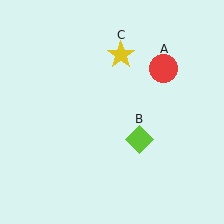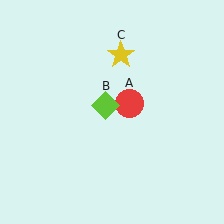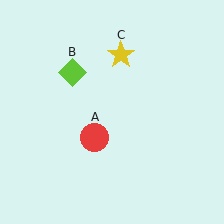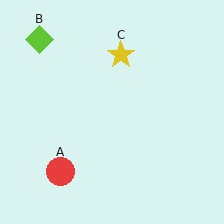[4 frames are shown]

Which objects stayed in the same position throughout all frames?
Yellow star (object C) remained stationary.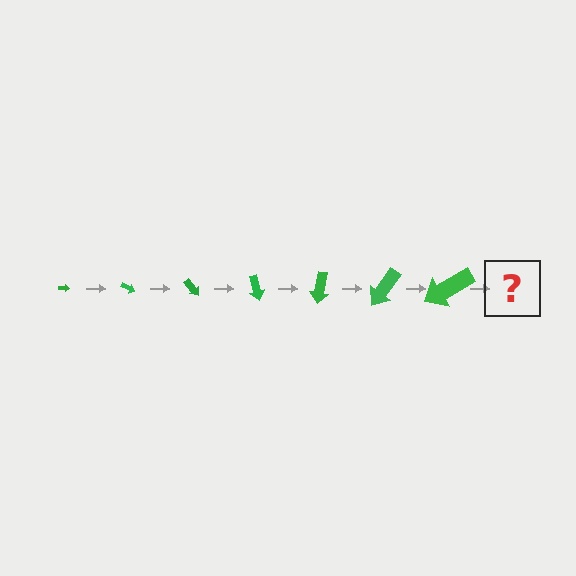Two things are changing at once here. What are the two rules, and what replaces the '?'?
The two rules are that the arrow grows larger each step and it rotates 25 degrees each step. The '?' should be an arrow, larger than the previous one and rotated 175 degrees from the start.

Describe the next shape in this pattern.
It should be an arrow, larger than the previous one and rotated 175 degrees from the start.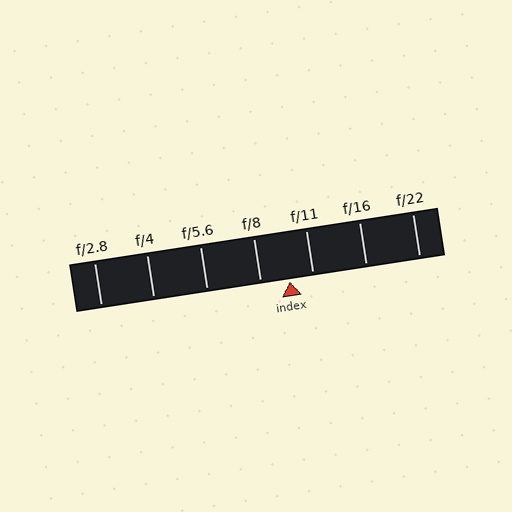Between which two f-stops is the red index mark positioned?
The index mark is between f/8 and f/11.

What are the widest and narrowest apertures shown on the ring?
The widest aperture shown is f/2.8 and the narrowest is f/22.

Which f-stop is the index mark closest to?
The index mark is closest to f/11.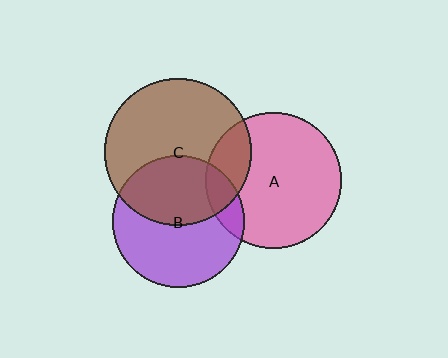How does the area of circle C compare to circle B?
Approximately 1.2 times.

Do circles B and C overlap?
Yes.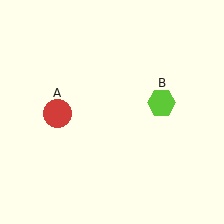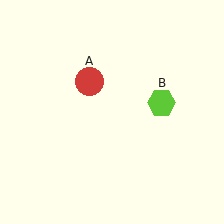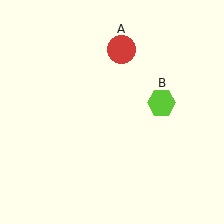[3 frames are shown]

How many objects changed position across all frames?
1 object changed position: red circle (object A).